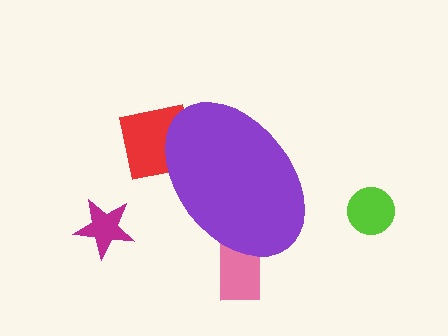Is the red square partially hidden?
Yes, the red square is partially hidden behind the purple ellipse.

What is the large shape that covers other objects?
A purple ellipse.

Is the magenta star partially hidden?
No, the magenta star is fully visible.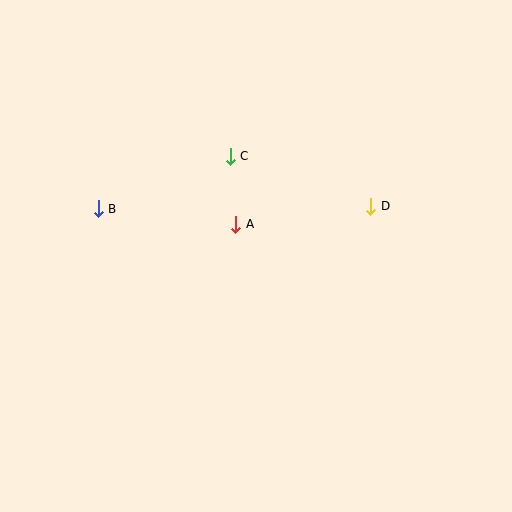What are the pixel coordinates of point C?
Point C is at (230, 156).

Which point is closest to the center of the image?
Point A at (236, 224) is closest to the center.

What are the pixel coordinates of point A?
Point A is at (236, 224).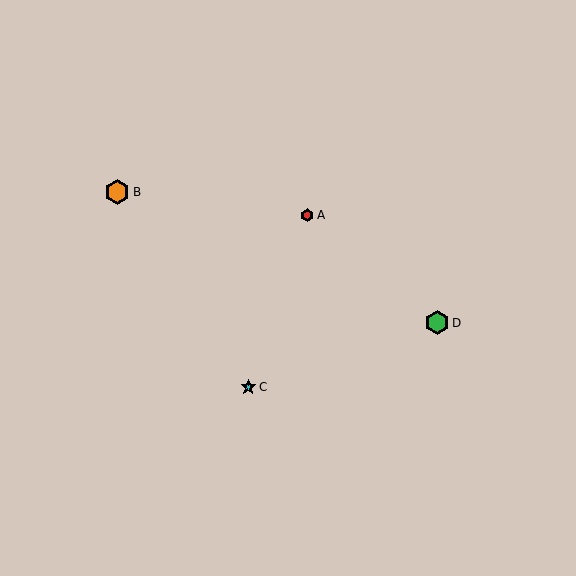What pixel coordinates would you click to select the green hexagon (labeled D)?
Click at (437, 323) to select the green hexagon D.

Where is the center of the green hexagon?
The center of the green hexagon is at (437, 323).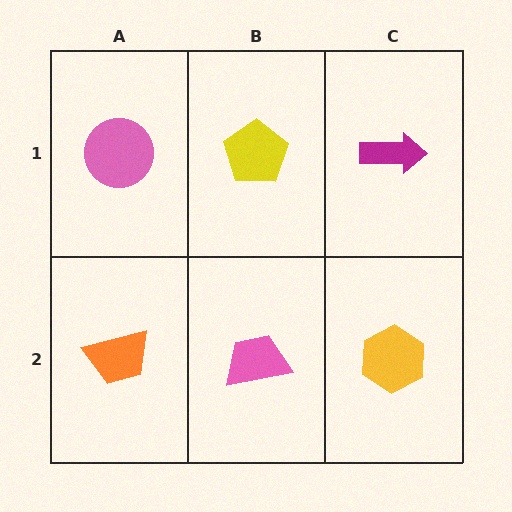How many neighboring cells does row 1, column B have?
3.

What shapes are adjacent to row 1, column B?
A pink trapezoid (row 2, column B), a pink circle (row 1, column A), a magenta arrow (row 1, column C).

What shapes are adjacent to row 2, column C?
A magenta arrow (row 1, column C), a pink trapezoid (row 2, column B).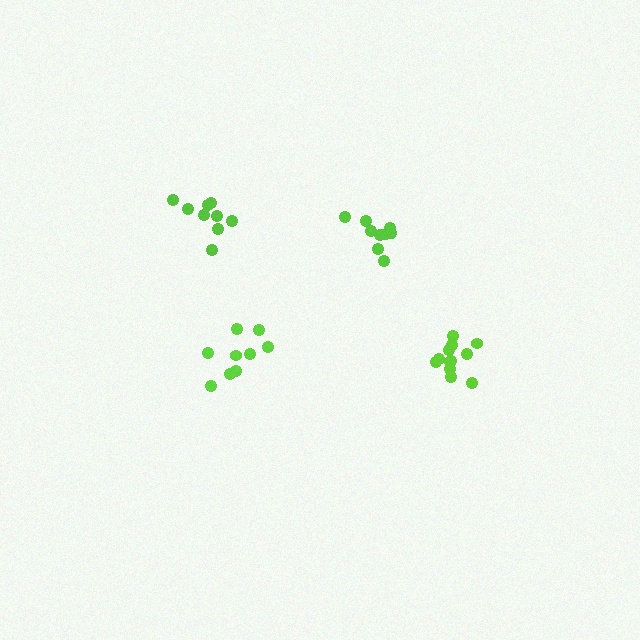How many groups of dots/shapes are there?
There are 4 groups.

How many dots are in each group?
Group 1: 9 dots, Group 2: 12 dots, Group 3: 9 dots, Group 4: 9 dots (39 total).